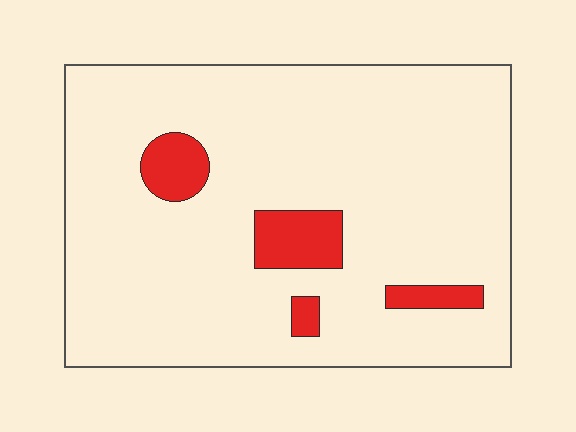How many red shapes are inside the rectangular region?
4.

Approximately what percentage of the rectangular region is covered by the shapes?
Approximately 10%.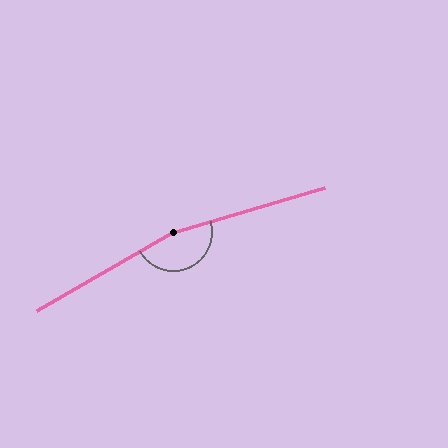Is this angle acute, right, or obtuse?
It is obtuse.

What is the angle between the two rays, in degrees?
Approximately 166 degrees.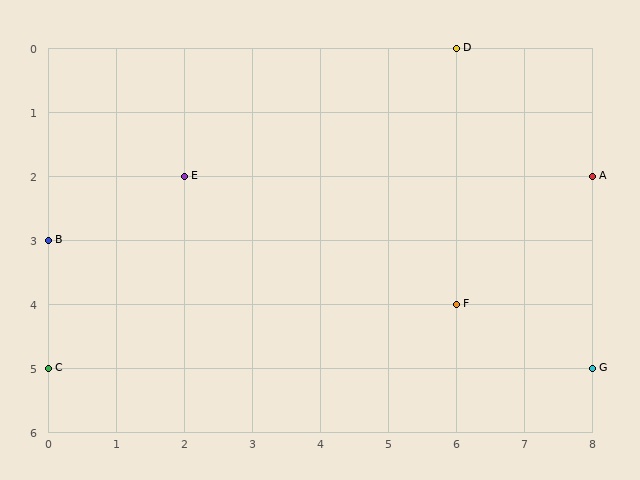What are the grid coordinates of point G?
Point G is at grid coordinates (8, 5).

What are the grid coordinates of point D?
Point D is at grid coordinates (6, 0).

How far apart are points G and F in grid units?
Points G and F are 2 columns and 1 row apart (about 2.2 grid units diagonally).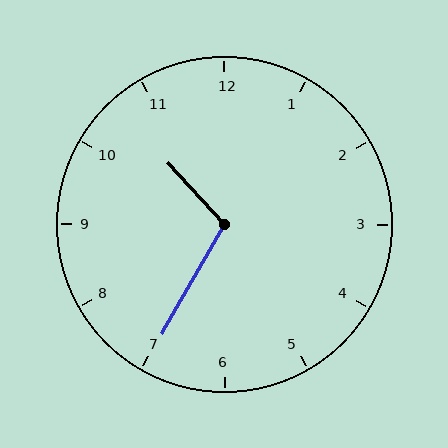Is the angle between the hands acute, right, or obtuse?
It is obtuse.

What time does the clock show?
10:35.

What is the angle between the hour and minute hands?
Approximately 108 degrees.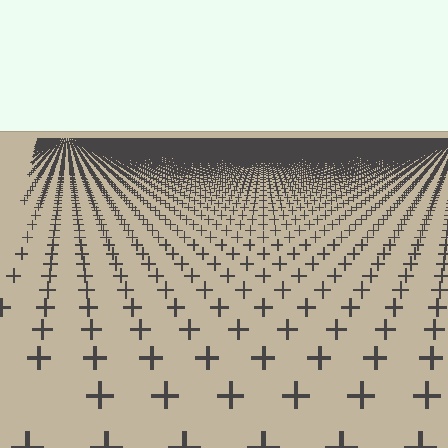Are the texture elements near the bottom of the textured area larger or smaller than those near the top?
Larger. Near the bottom, elements are closer to the viewer and appear at a bigger on-screen size.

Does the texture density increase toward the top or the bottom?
Density increases toward the top.